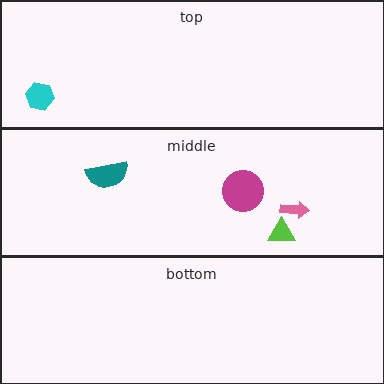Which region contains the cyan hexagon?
The top region.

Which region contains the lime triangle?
The middle region.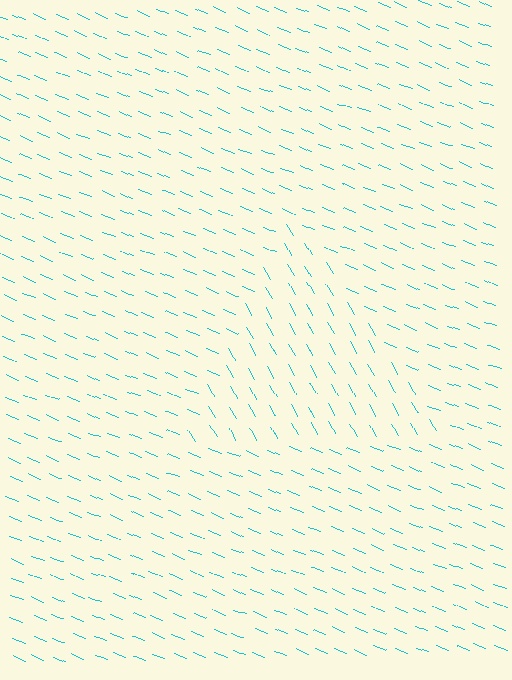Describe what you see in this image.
The image is filled with small cyan line segments. A triangle region in the image has lines oriented differently from the surrounding lines, creating a visible texture boundary.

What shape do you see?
I see a triangle.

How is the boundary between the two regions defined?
The boundary is defined purely by a change in line orientation (approximately 39 degrees difference). All lines are the same color and thickness.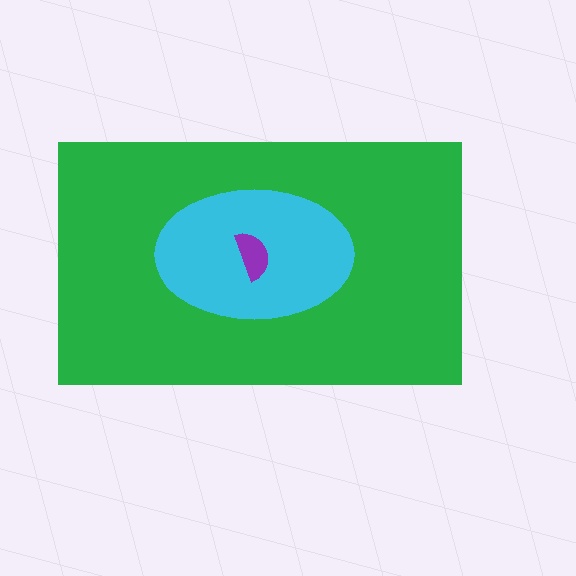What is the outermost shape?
The green rectangle.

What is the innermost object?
The purple semicircle.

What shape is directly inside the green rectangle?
The cyan ellipse.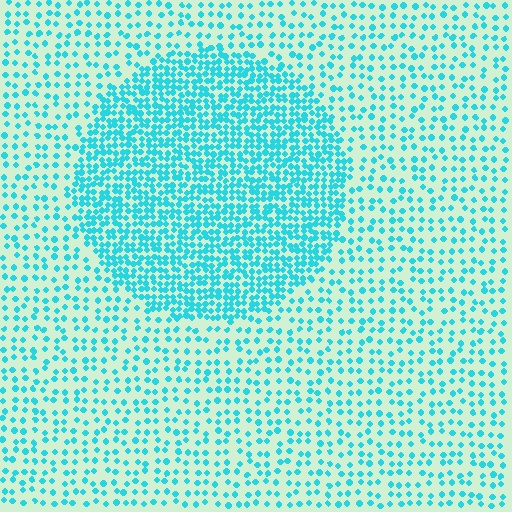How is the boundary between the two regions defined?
The boundary is defined by a change in element density (approximately 2.4x ratio). All elements are the same color, size, and shape.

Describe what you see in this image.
The image contains small cyan elements arranged at two different densities. A circle-shaped region is visible where the elements are more densely packed than the surrounding area.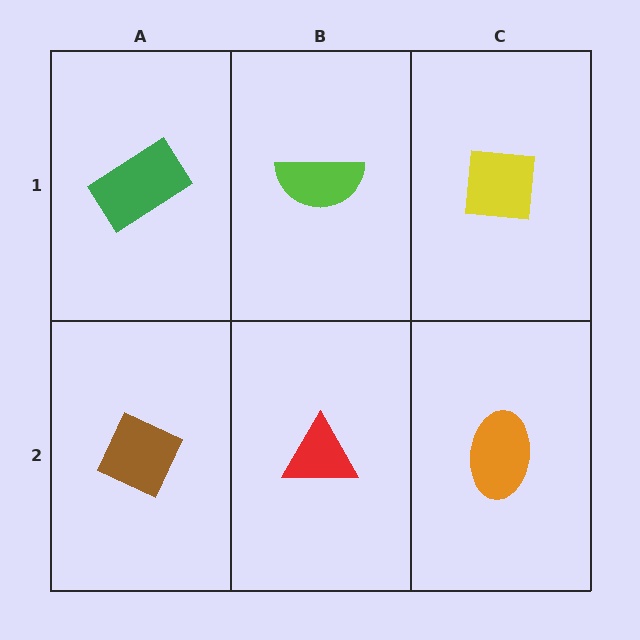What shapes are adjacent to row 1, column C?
An orange ellipse (row 2, column C), a lime semicircle (row 1, column B).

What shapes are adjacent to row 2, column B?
A lime semicircle (row 1, column B), a brown diamond (row 2, column A), an orange ellipse (row 2, column C).